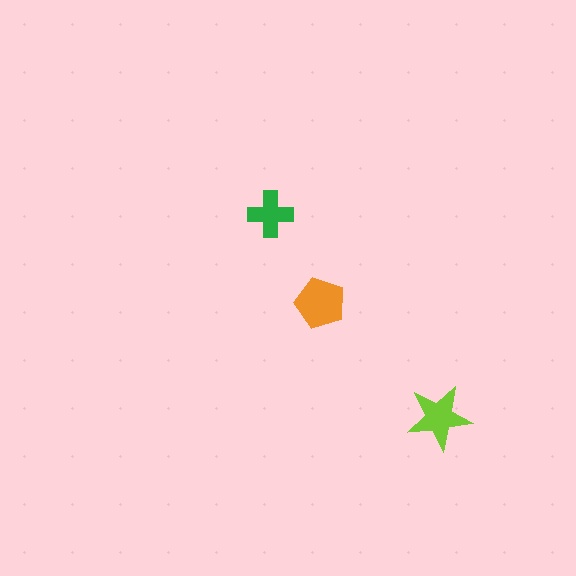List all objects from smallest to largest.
The green cross, the lime star, the orange pentagon.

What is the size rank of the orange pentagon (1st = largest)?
1st.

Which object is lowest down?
The lime star is bottommost.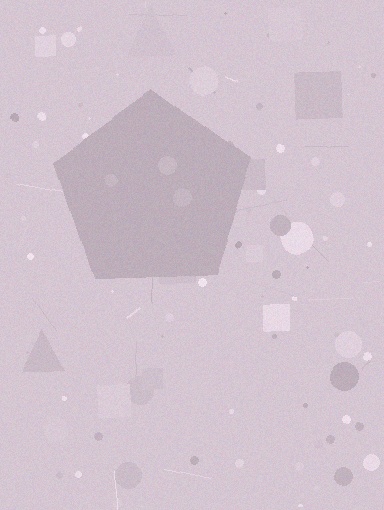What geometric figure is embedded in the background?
A pentagon is embedded in the background.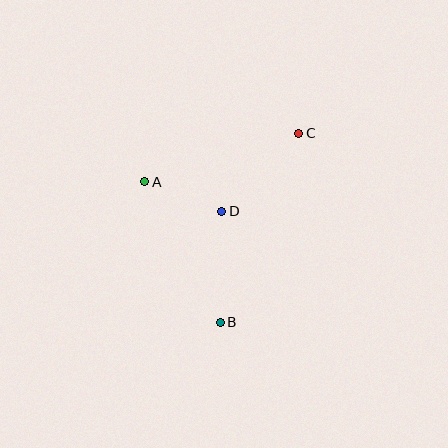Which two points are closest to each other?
Points A and D are closest to each other.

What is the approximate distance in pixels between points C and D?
The distance between C and D is approximately 109 pixels.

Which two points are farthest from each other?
Points B and C are farthest from each other.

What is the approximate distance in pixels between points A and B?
The distance between A and B is approximately 160 pixels.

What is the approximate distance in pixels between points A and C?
The distance between A and C is approximately 161 pixels.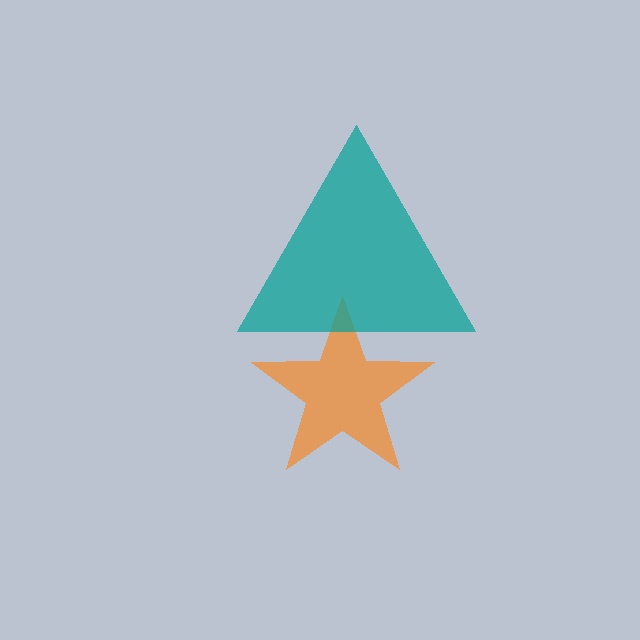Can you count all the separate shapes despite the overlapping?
Yes, there are 2 separate shapes.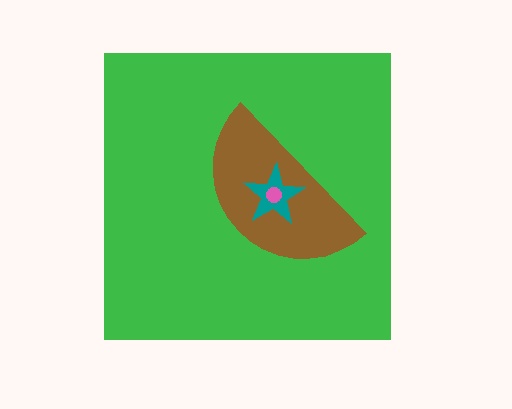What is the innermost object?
The pink circle.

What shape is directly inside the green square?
The brown semicircle.